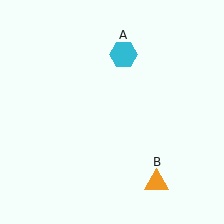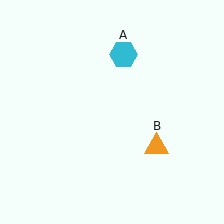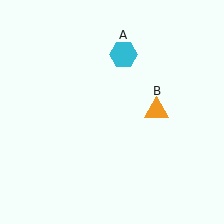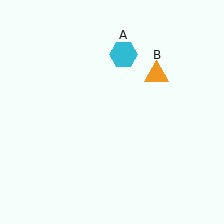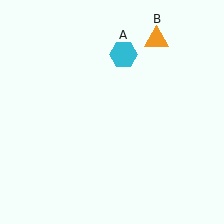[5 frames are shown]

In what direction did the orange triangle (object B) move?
The orange triangle (object B) moved up.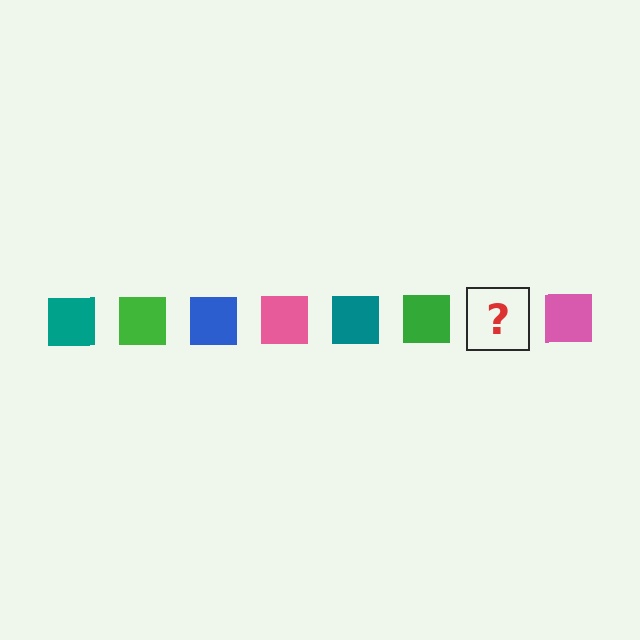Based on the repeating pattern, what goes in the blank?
The blank should be a blue square.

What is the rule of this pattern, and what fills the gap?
The rule is that the pattern cycles through teal, green, blue, pink squares. The gap should be filled with a blue square.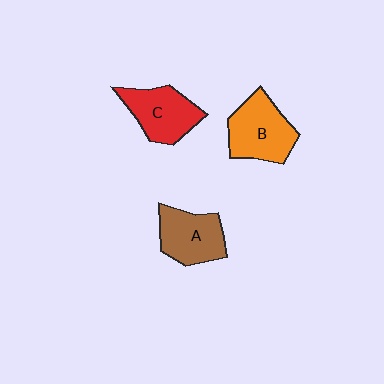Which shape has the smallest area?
Shape A (brown).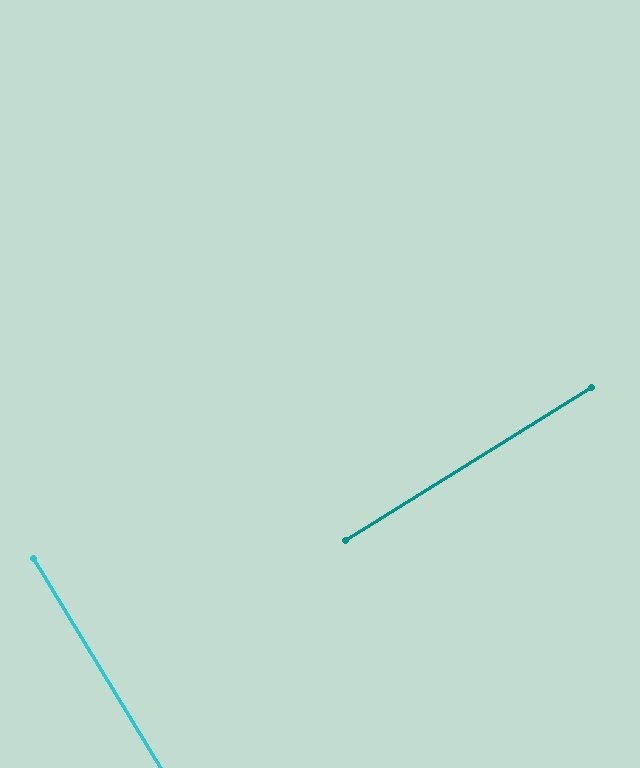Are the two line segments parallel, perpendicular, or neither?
Perpendicular — they meet at approximately 90°.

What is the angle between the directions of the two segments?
Approximately 90 degrees.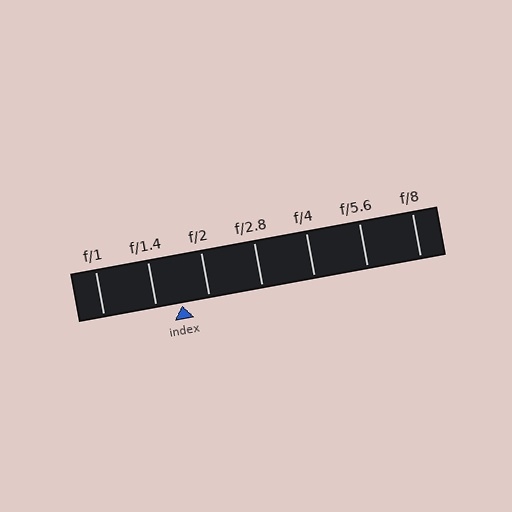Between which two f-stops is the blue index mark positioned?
The index mark is between f/1.4 and f/2.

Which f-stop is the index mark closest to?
The index mark is closest to f/1.4.